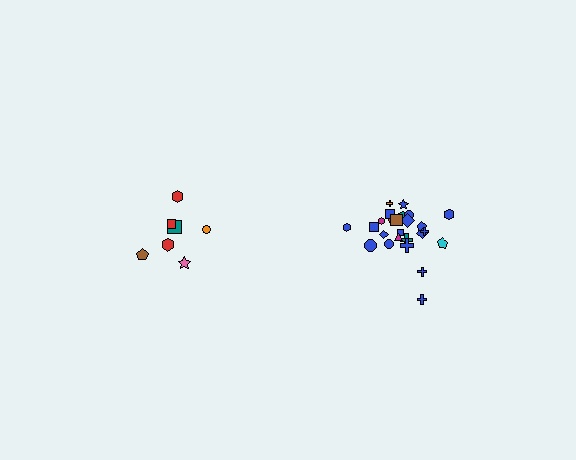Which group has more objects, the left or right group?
The right group.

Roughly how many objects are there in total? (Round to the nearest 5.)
Roughly 30 objects in total.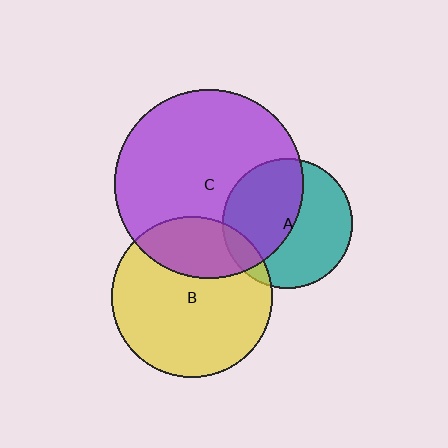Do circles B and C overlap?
Yes.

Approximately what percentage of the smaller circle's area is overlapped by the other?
Approximately 25%.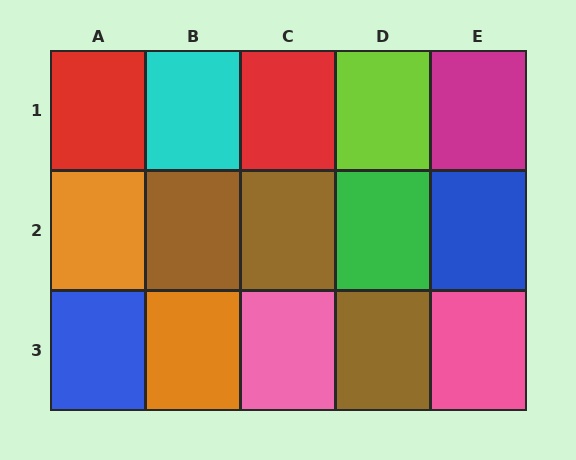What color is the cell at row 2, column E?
Blue.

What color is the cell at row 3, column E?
Pink.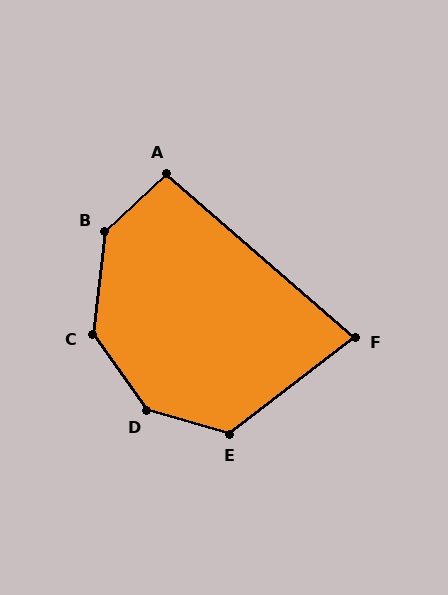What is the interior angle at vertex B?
Approximately 140 degrees (obtuse).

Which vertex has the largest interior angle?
D, at approximately 142 degrees.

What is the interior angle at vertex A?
Approximately 96 degrees (obtuse).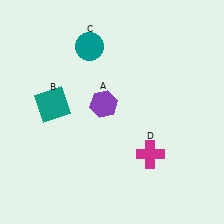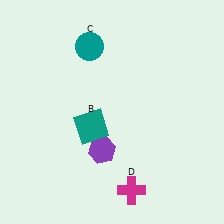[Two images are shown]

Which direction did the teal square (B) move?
The teal square (B) moved right.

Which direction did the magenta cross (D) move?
The magenta cross (D) moved down.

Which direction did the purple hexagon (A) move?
The purple hexagon (A) moved down.